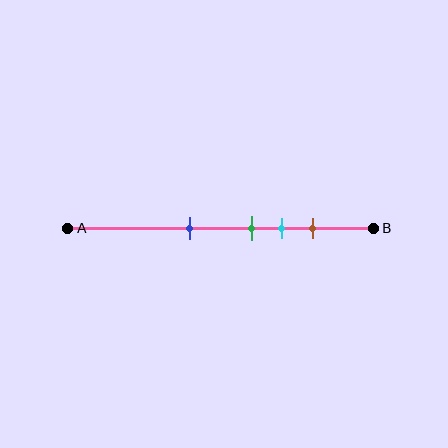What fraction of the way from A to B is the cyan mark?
The cyan mark is approximately 70% (0.7) of the way from A to B.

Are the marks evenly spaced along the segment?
No, the marks are not evenly spaced.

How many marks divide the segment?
There are 4 marks dividing the segment.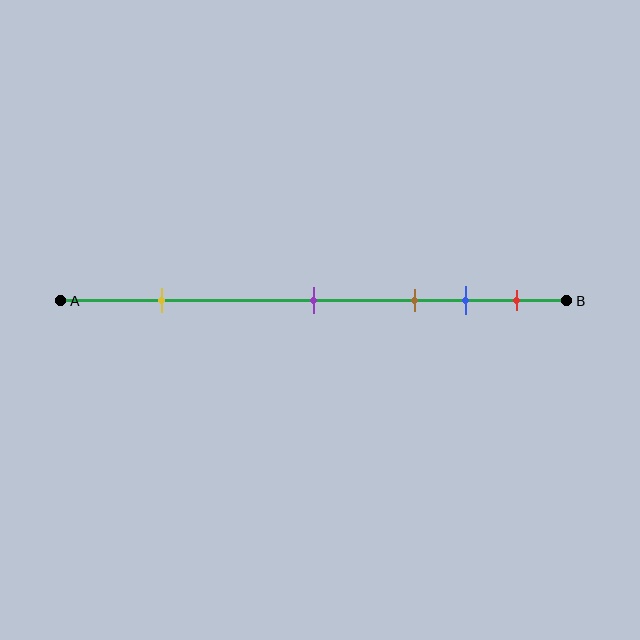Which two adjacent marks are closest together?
The blue and red marks are the closest adjacent pair.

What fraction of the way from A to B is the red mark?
The red mark is approximately 90% (0.9) of the way from A to B.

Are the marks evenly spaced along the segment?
No, the marks are not evenly spaced.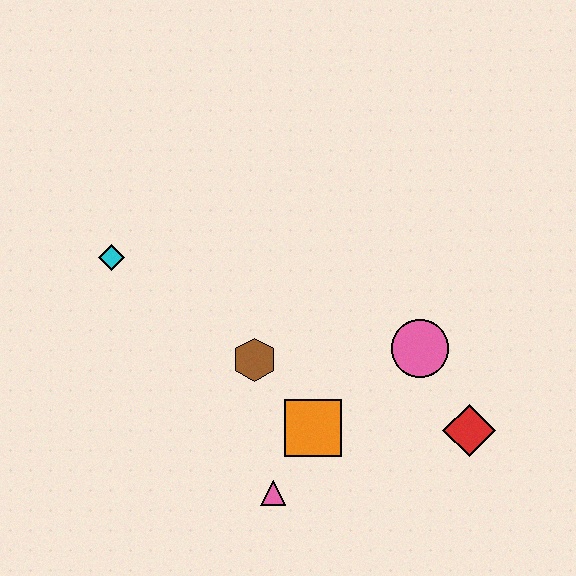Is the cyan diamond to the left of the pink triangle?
Yes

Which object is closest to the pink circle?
The red diamond is closest to the pink circle.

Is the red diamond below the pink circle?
Yes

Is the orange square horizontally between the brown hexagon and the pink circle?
Yes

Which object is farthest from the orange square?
The cyan diamond is farthest from the orange square.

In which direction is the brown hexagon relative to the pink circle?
The brown hexagon is to the left of the pink circle.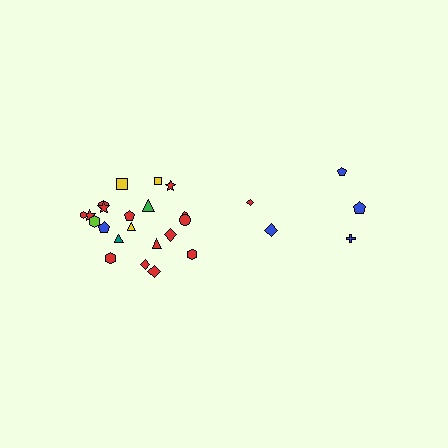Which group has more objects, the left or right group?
The left group.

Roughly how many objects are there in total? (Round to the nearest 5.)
Roughly 25 objects in total.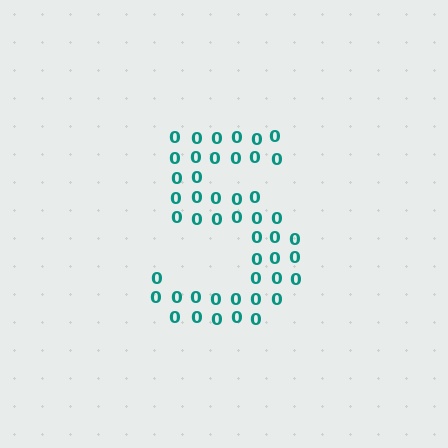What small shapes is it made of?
It is made of small digit 0's.